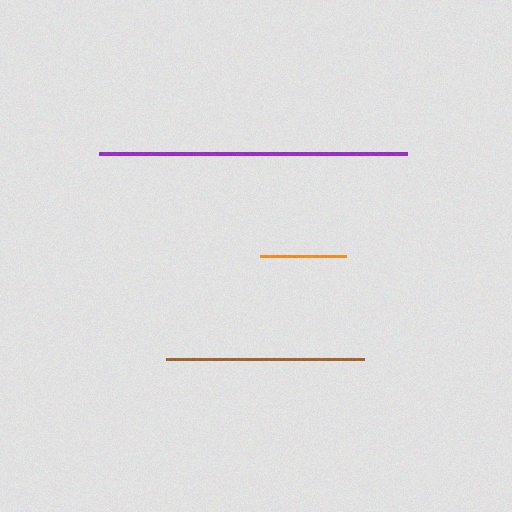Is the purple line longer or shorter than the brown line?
The purple line is longer than the brown line.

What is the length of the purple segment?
The purple segment is approximately 308 pixels long.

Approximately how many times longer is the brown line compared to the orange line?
The brown line is approximately 2.3 times the length of the orange line.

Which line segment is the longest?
The purple line is the longest at approximately 308 pixels.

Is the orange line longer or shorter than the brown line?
The brown line is longer than the orange line.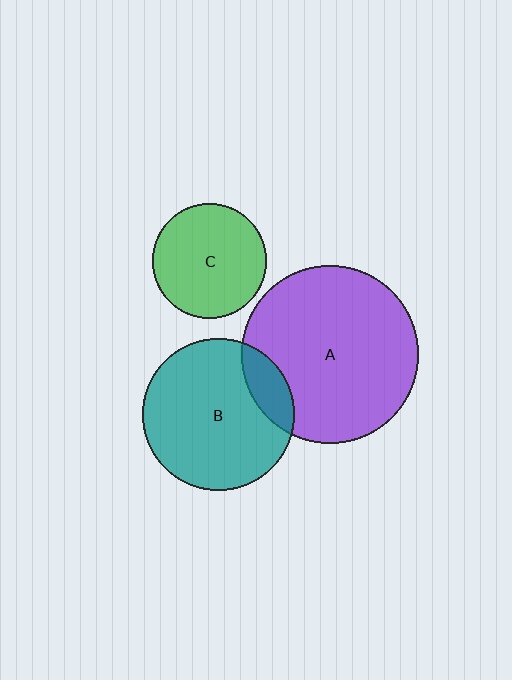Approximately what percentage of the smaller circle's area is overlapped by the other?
Approximately 15%.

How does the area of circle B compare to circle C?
Approximately 1.8 times.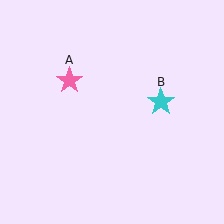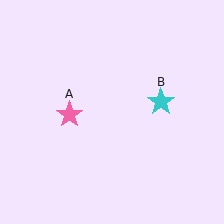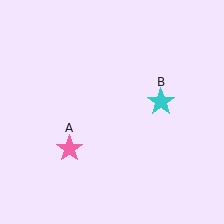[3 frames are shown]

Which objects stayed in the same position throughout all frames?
Cyan star (object B) remained stationary.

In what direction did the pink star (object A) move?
The pink star (object A) moved down.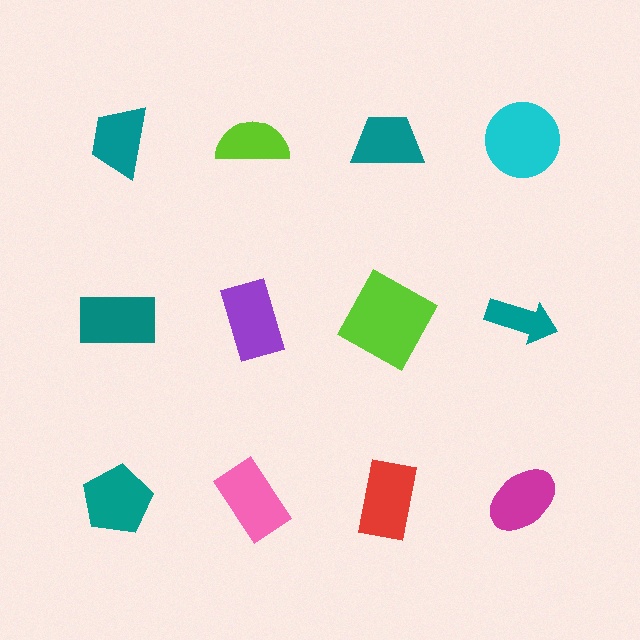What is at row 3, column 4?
A magenta ellipse.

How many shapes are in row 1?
4 shapes.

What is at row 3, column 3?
A red rectangle.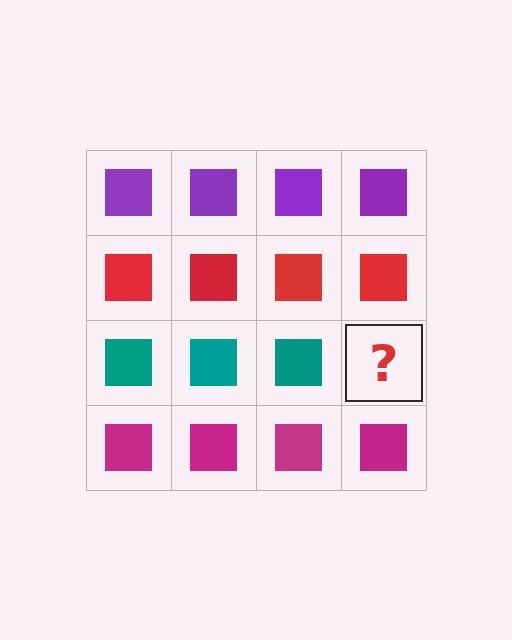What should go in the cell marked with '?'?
The missing cell should contain a teal square.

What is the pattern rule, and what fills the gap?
The rule is that each row has a consistent color. The gap should be filled with a teal square.